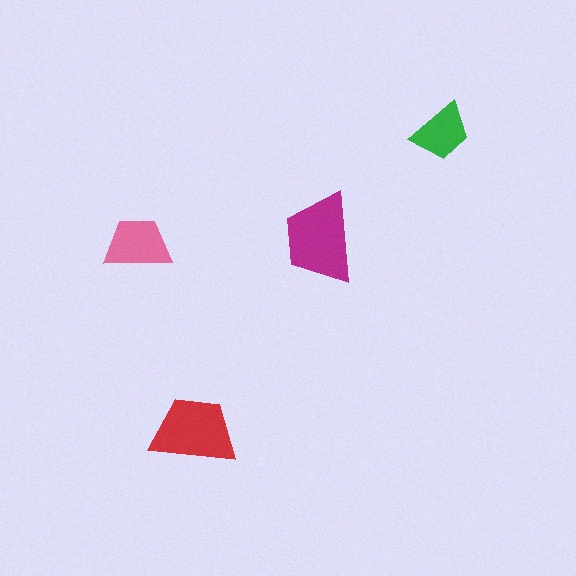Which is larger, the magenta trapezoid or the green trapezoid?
The magenta one.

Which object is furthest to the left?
The pink trapezoid is leftmost.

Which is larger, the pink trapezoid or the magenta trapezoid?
The magenta one.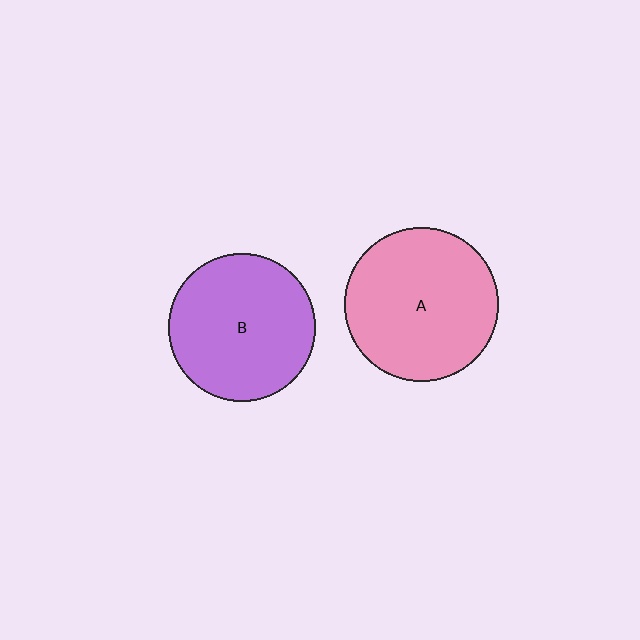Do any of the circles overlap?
No, none of the circles overlap.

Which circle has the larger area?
Circle A (pink).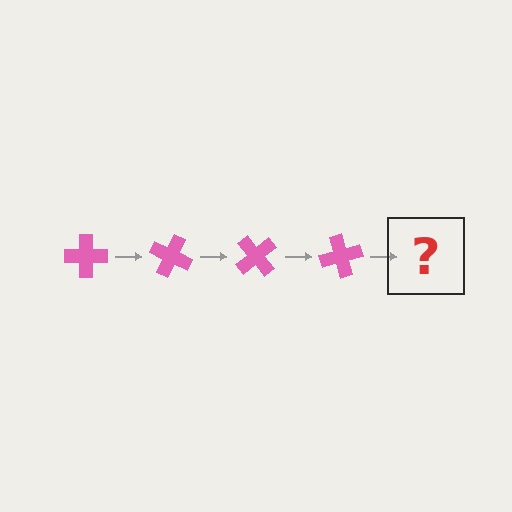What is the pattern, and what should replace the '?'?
The pattern is that the cross rotates 25 degrees each step. The '?' should be a pink cross rotated 100 degrees.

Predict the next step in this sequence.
The next step is a pink cross rotated 100 degrees.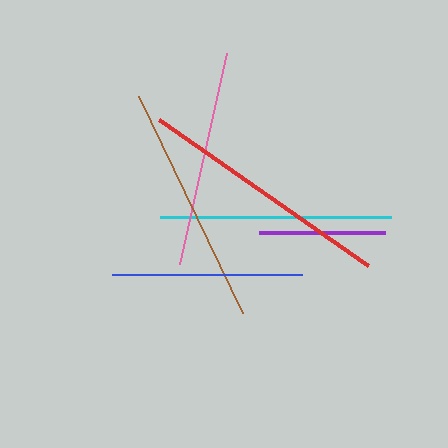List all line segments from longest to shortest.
From longest to shortest: red, brown, cyan, pink, blue, purple.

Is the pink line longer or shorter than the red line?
The red line is longer than the pink line.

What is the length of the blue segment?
The blue segment is approximately 190 pixels long.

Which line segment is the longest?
The red line is the longest at approximately 255 pixels.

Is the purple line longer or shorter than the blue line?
The blue line is longer than the purple line.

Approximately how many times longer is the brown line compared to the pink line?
The brown line is approximately 1.1 times the length of the pink line.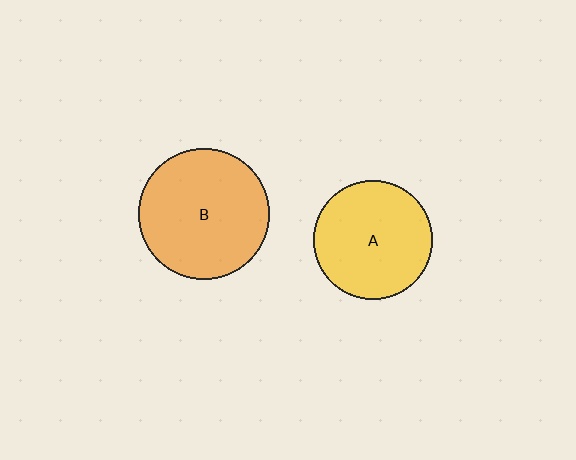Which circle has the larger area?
Circle B (orange).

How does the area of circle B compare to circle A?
Approximately 1.2 times.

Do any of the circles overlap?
No, none of the circles overlap.